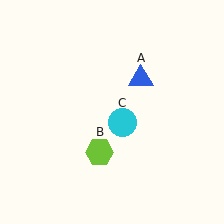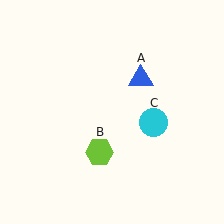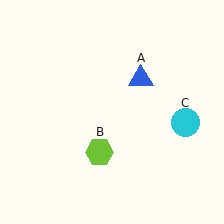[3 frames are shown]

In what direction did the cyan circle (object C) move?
The cyan circle (object C) moved right.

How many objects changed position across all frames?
1 object changed position: cyan circle (object C).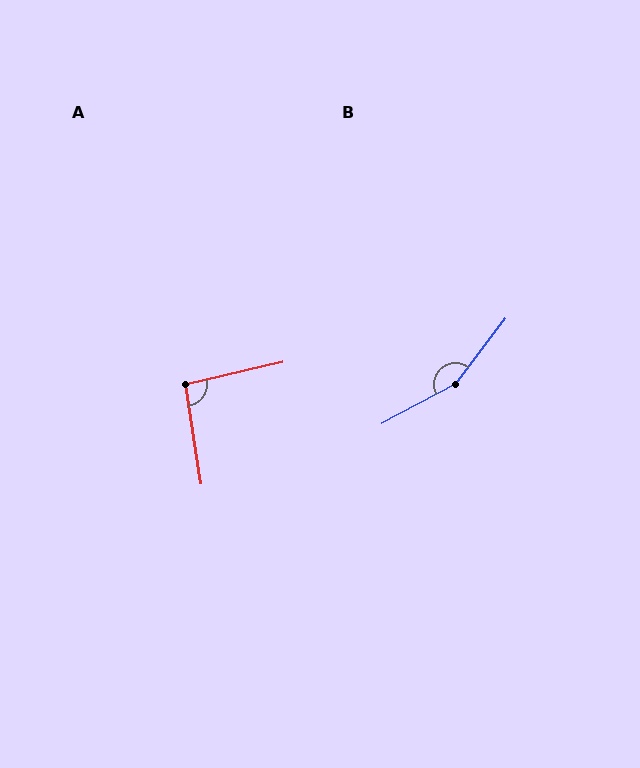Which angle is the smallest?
A, at approximately 94 degrees.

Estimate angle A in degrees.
Approximately 94 degrees.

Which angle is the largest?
B, at approximately 155 degrees.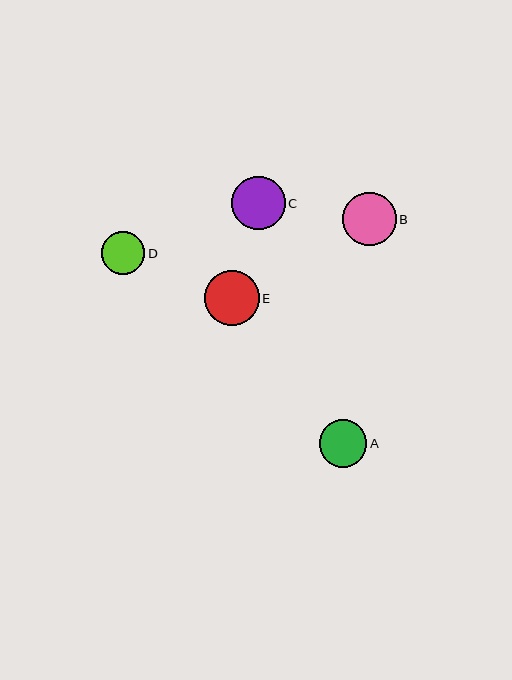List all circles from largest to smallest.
From largest to smallest: E, C, B, A, D.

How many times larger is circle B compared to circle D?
Circle B is approximately 1.2 times the size of circle D.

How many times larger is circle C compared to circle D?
Circle C is approximately 1.2 times the size of circle D.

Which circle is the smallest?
Circle D is the smallest with a size of approximately 43 pixels.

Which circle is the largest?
Circle E is the largest with a size of approximately 55 pixels.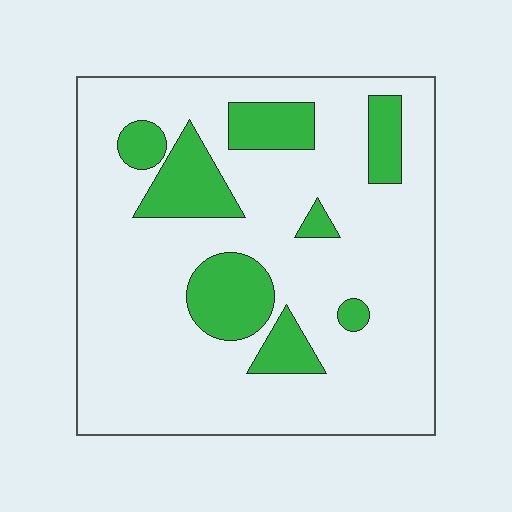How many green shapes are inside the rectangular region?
8.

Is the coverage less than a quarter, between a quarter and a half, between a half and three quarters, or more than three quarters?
Less than a quarter.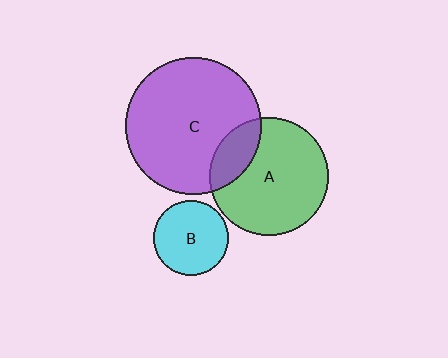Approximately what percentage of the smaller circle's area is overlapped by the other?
Approximately 20%.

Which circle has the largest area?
Circle C (purple).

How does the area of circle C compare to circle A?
Approximately 1.3 times.